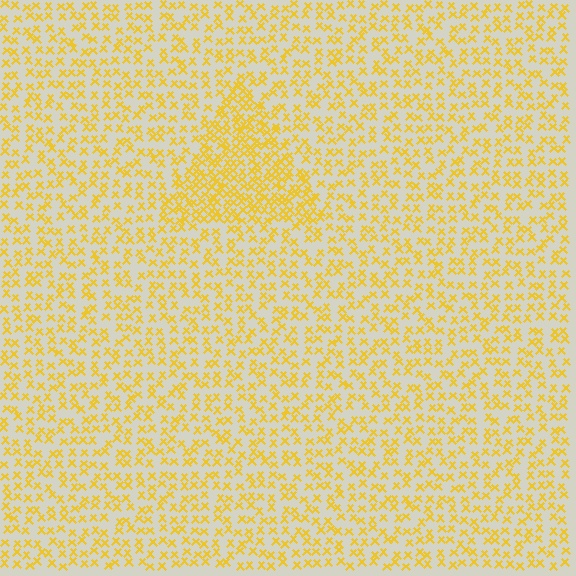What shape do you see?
I see a triangle.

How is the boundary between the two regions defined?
The boundary is defined by a change in element density (approximately 2.0x ratio). All elements are the same color, size, and shape.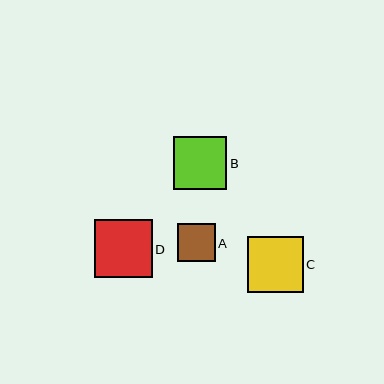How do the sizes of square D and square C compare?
Square D and square C are approximately the same size.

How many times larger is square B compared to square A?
Square B is approximately 1.4 times the size of square A.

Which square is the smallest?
Square A is the smallest with a size of approximately 38 pixels.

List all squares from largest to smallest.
From largest to smallest: D, C, B, A.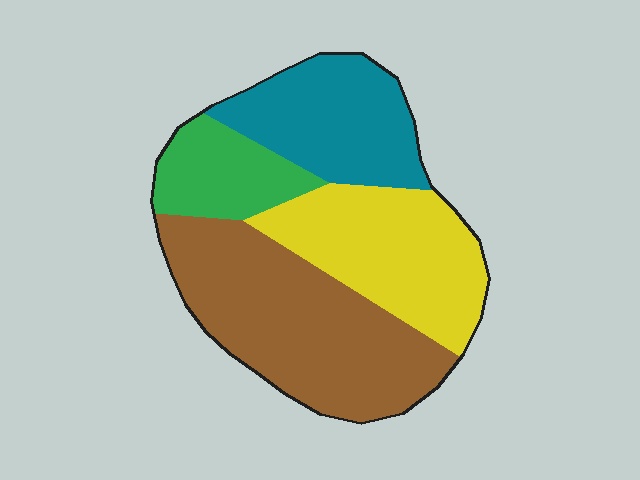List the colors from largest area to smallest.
From largest to smallest: brown, yellow, teal, green.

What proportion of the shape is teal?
Teal takes up about one fifth (1/5) of the shape.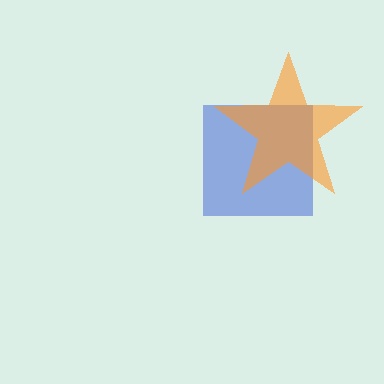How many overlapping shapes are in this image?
There are 2 overlapping shapes in the image.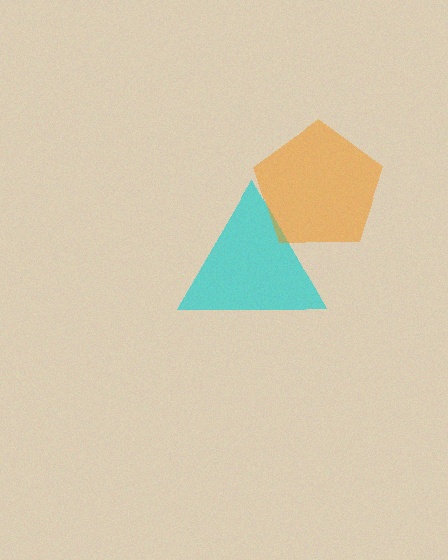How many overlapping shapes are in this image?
There are 2 overlapping shapes in the image.